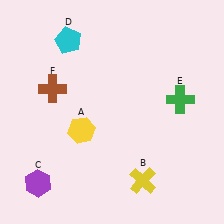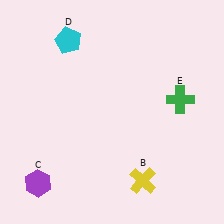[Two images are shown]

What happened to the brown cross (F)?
The brown cross (F) was removed in Image 2. It was in the top-left area of Image 1.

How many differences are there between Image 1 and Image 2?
There are 2 differences between the two images.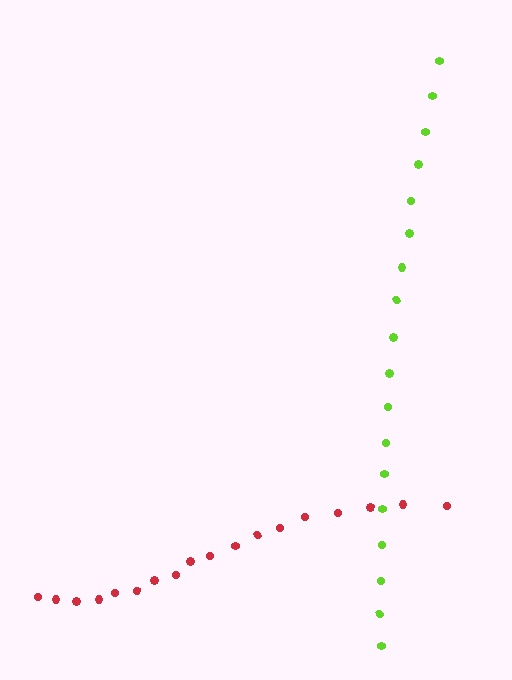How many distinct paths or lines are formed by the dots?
There are 2 distinct paths.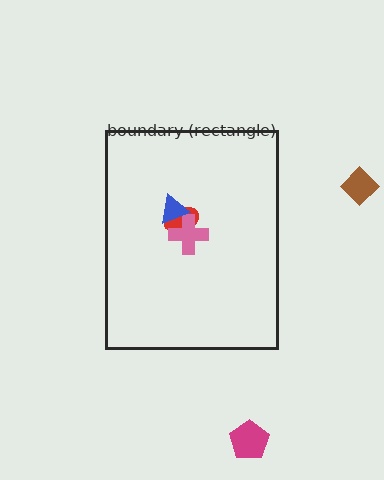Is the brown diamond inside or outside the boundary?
Outside.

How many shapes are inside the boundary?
3 inside, 2 outside.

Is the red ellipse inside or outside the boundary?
Inside.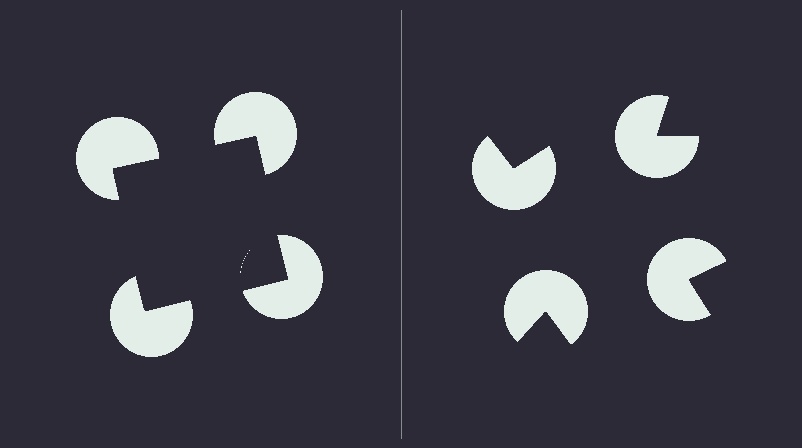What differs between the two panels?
The pac-man discs are positioned identically on both sides; only the wedge orientations differ. On the left they align to a square; on the right they are misaligned.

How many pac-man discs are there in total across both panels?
8 — 4 on each side.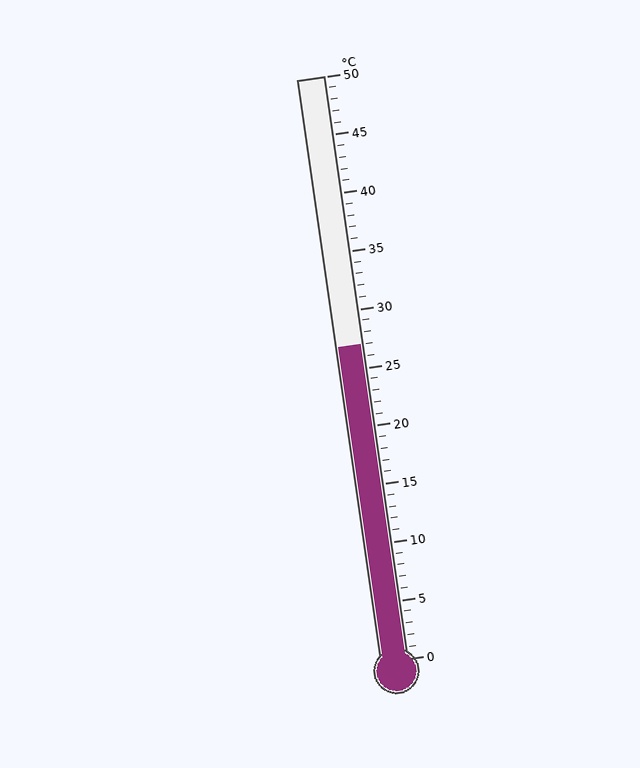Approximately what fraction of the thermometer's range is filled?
The thermometer is filled to approximately 55% of its range.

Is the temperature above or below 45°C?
The temperature is below 45°C.